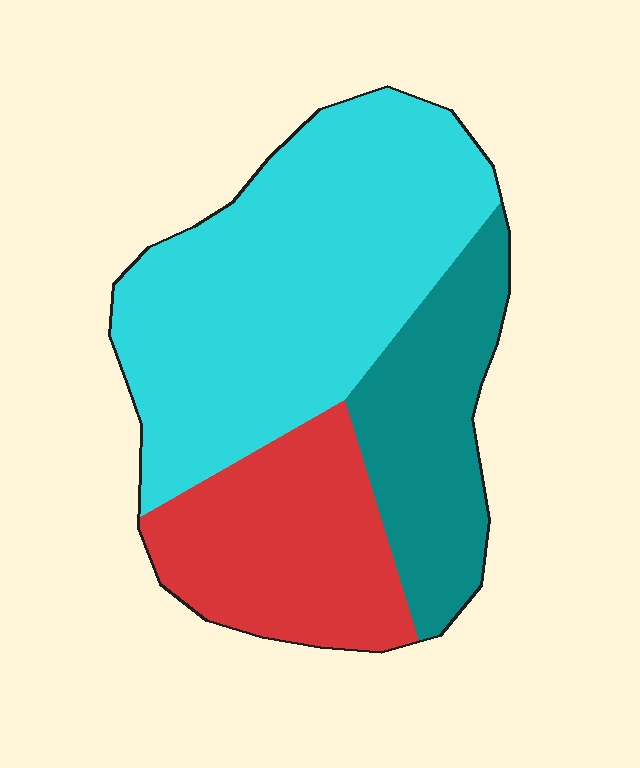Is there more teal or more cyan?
Cyan.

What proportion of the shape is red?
Red takes up about one quarter (1/4) of the shape.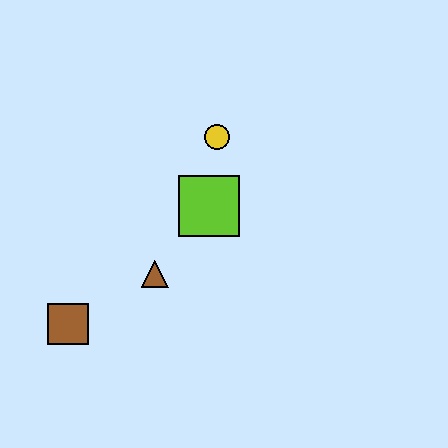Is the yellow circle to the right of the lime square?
Yes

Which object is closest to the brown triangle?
The lime square is closest to the brown triangle.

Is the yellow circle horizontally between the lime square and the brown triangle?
No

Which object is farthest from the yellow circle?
The brown square is farthest from the yellow circle.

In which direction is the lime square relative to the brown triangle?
The lime square is above the brown triangle.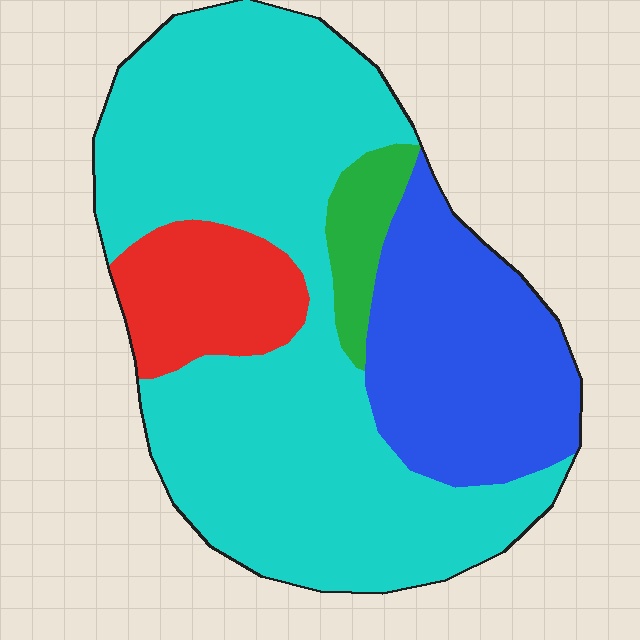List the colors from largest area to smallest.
From largest to smallest: cyan, blue, red, green.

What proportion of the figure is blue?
Blue covers about 25% of the figure.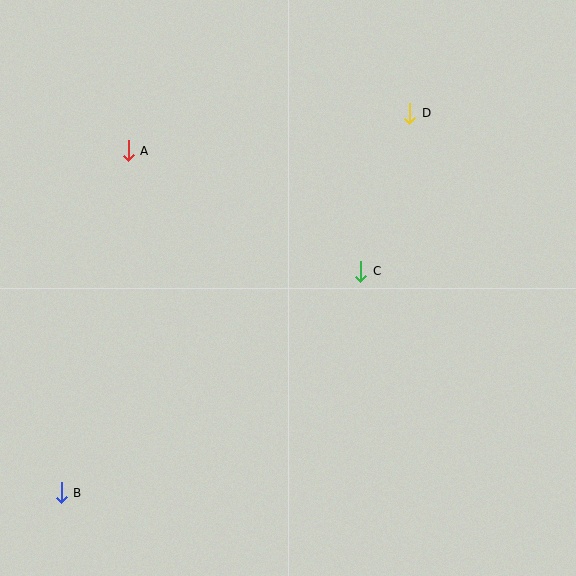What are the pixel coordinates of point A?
Point A is at (128, 151).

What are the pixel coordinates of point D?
Point D is at (410, 113).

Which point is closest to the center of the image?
Point C at (361, 271) is closest to the center.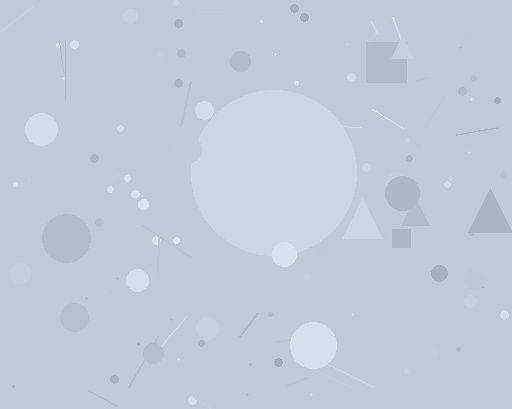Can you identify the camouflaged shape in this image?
The camouflaged shape is a circle.